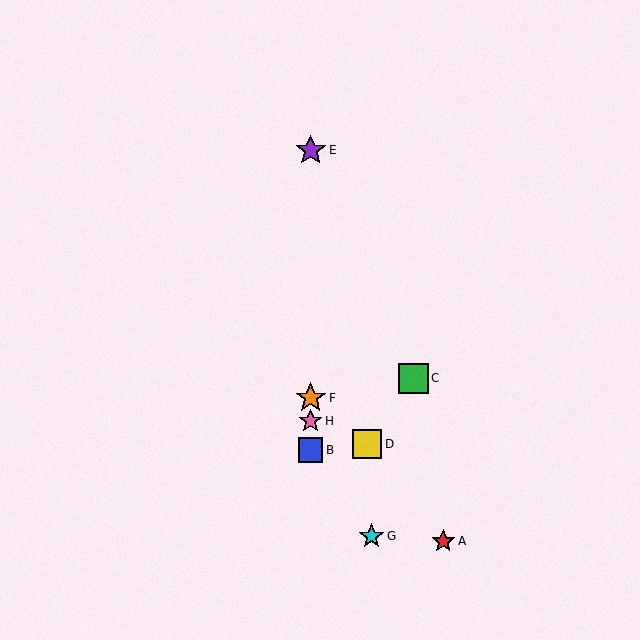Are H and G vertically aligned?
No, H is at x≈311 and G is at x≈372.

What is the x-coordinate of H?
Object H is at x≈311.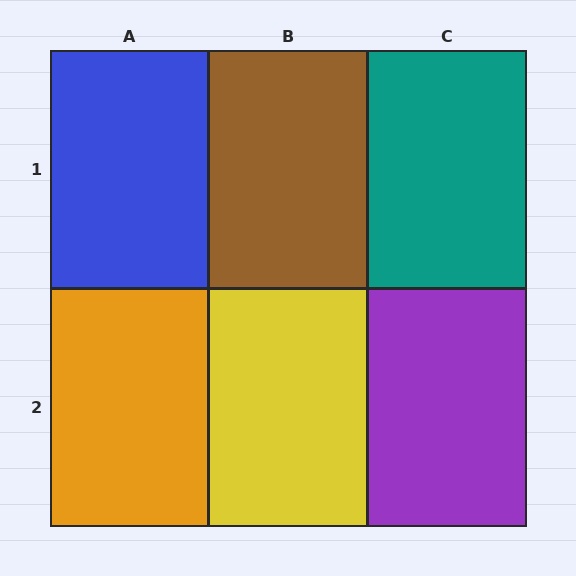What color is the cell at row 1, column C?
Teal.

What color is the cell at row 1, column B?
Brown.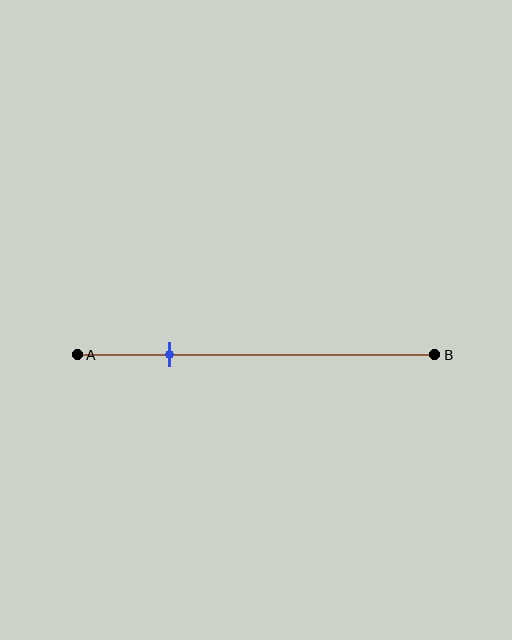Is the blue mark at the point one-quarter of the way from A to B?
Yes, the mark is approximately at the one-quarter point.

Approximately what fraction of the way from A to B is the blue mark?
The blue mark is approximately 25% of the way from A to B.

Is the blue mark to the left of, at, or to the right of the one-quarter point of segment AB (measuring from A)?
The blue mark is approximately at the one-quarter point of segment AB.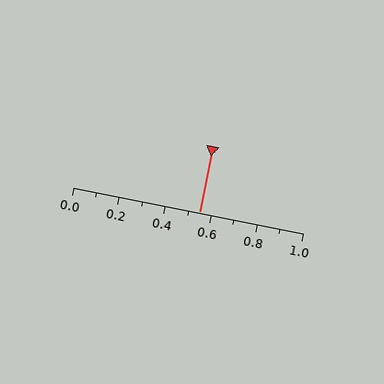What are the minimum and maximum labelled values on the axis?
The axis runs from 0.0 to 1.0.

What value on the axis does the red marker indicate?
The marker indicates approximately 0.55.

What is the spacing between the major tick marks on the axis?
The major ticks are spaced 0.2 apart.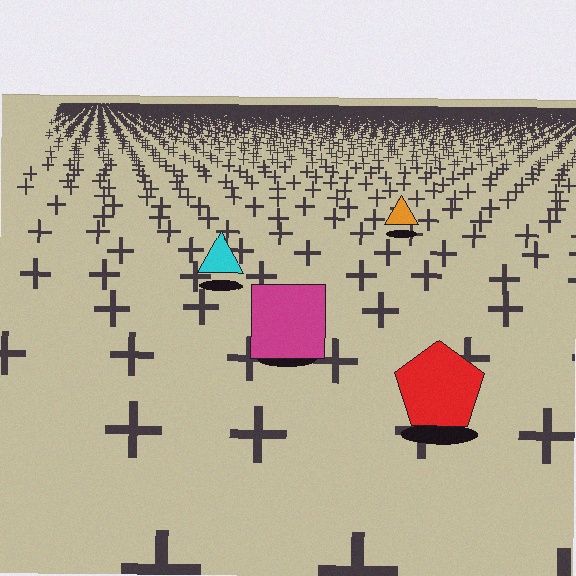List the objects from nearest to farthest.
From nearest to farthest: the red pentagon, the magenta square, the cyan triangle, the orange triangle.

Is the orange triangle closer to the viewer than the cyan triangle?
No. The cyan triangle is closer — you can tell from the texture gradient: the ground texture is coarser near it.